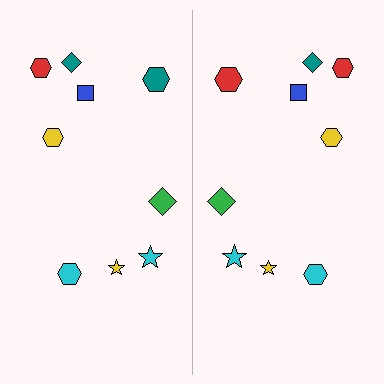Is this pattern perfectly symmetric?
No, the pattern is not perfectly symmetric. The red hexagon on the right side breaks the symmetry — its mirror counterpart is teal.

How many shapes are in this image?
There are 18 shapes in this image.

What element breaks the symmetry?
The red hexagon on the right side breaks the symmetry — its mirror counterpart is teal.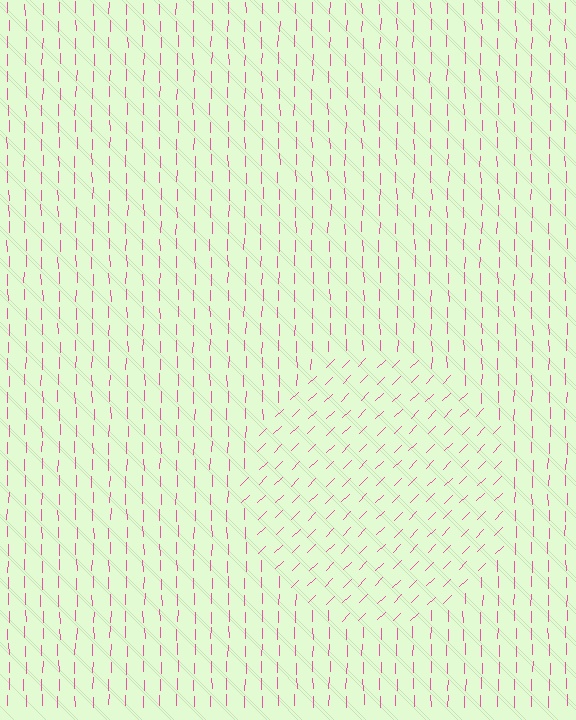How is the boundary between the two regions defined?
The boundary is defined purely by a change in line orientation (approximately 45 degrees difference). All lines are the same color and thickness.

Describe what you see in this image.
The image is filled with small pink line segments. A circle region in the image has lines oriented differently from the surrounding lines, creating a visible texture boundary.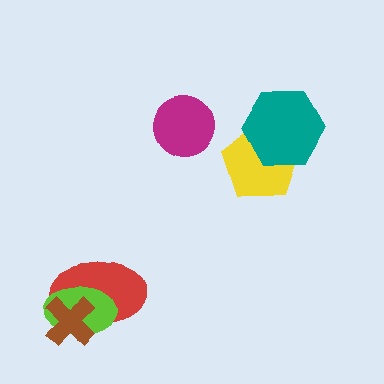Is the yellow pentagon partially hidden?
Yes, it is partially covered by another shape.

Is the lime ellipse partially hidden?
Yes, it is partially covered by another shape.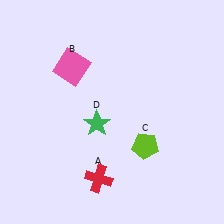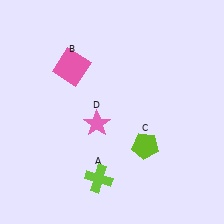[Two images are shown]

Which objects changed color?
A changed from red to lime. D changed from green to pink.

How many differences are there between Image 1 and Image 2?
There are 2 differences between the two images.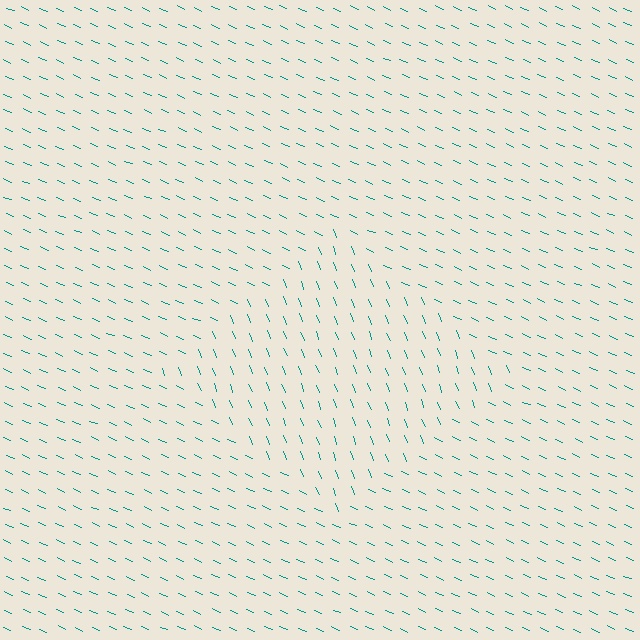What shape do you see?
I see a diamond.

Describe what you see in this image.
The image is filled with small teal line segments. A diamond region in the image has lines oriented differently from the surrounding lines, creating a visible texture boundary.